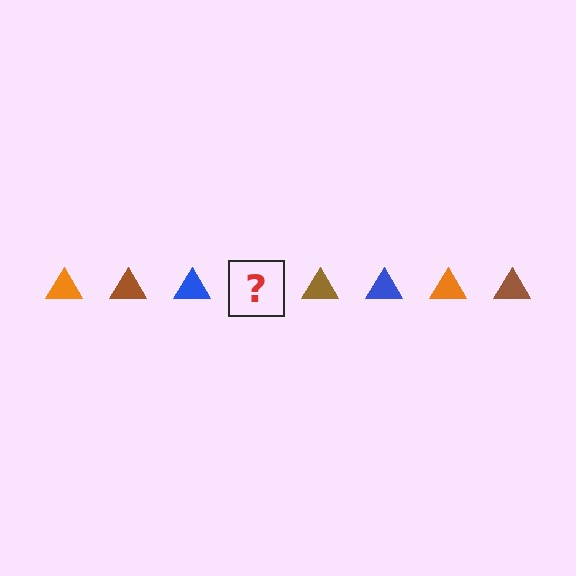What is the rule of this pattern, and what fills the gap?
The rule is that the pattern cycles through orange, brown, blue triangles. The gap should be filled with an orange triangle.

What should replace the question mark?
The question mark should be replaced with an orange triangle.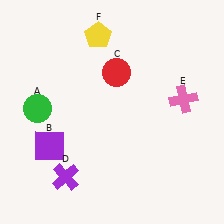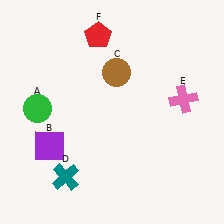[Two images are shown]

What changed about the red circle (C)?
In Image 1, C is red. In Image 2, it changed to brown.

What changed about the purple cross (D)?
In Image 1, D is purple. In Image 2, it changed to teal.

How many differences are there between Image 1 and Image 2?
There are 3 differences between the two images.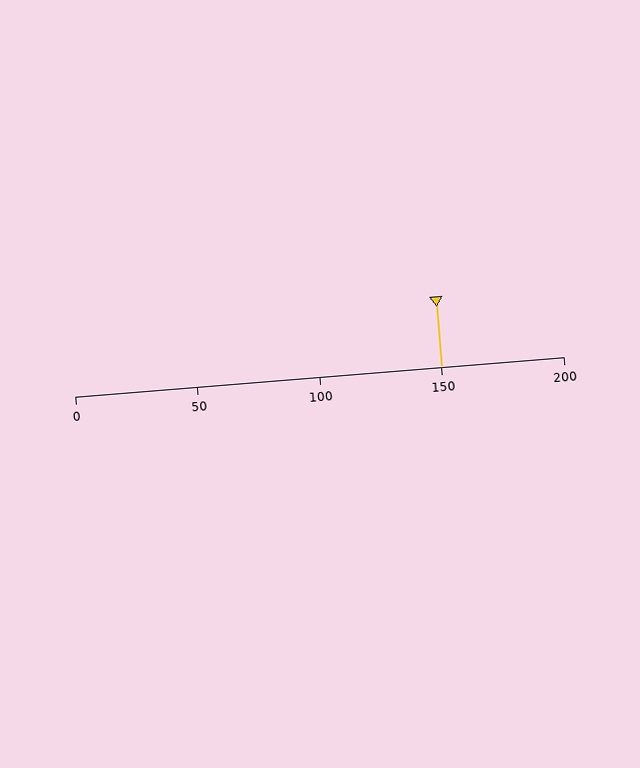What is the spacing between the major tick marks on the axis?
The major ticks are spaced 50 apart.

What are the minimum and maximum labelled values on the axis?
The axis runs from 0 to 200.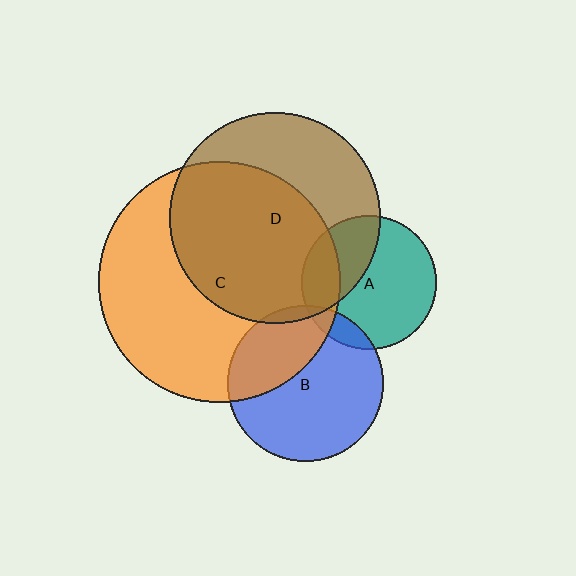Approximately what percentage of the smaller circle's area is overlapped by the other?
Approximately 60%.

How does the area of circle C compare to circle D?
Approximately 1.3 times.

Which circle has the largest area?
Circle C (orange).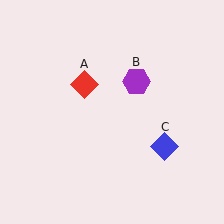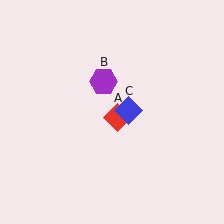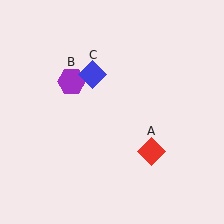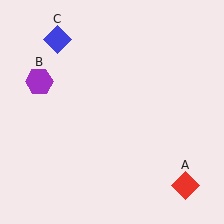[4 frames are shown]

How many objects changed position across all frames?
3 objects changed position: red diamond (object A), purple hexagon (object B), blue diamond (object C).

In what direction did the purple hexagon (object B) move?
The purple hexagon (object B) moved left.